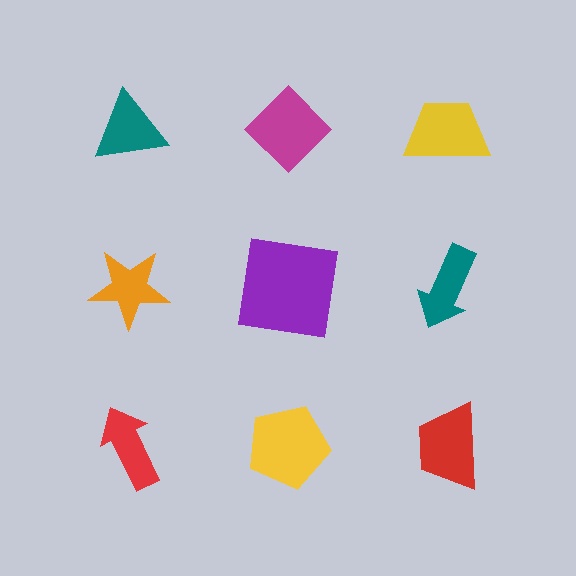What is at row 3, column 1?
A red arrow.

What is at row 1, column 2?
A magenta diamond.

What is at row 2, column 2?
A purple square.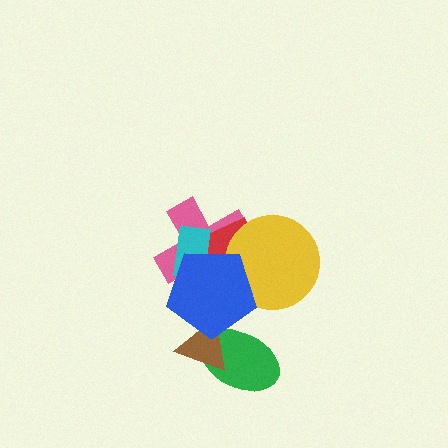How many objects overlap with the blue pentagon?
6 objects overlap with the blue pentagon.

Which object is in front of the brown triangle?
The blue pentagon is in front of the brown triangle.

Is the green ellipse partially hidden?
Yes, it is partially covered by another shape.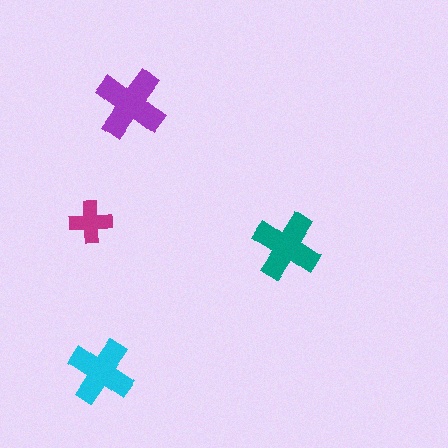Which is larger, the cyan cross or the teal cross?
The teal one.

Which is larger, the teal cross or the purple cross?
The purple one.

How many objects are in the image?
There are 4 objects in the image.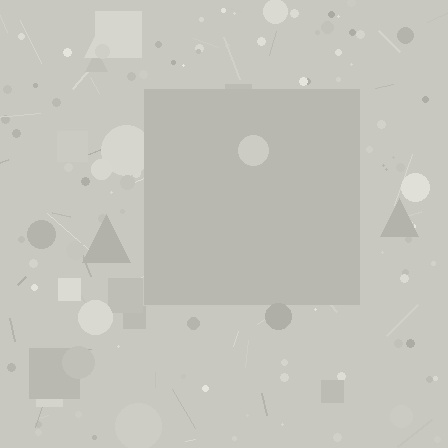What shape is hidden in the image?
A square is hidden in the image.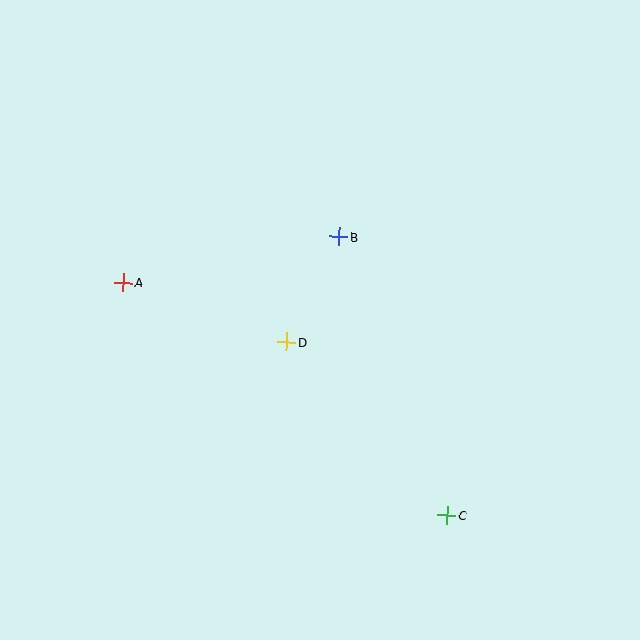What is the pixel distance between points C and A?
The distance between C and A is 399 pixels.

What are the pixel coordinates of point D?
Point D is at (287, 342).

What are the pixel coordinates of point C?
Point C is at (447, 515).